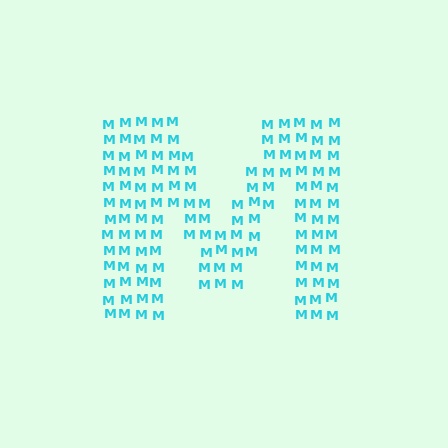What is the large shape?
The large shape is the letter M.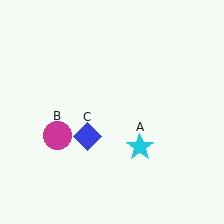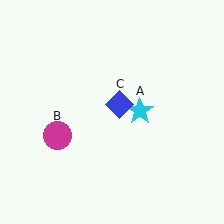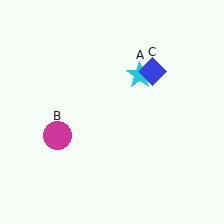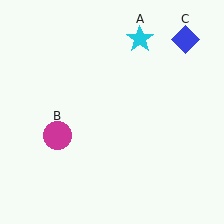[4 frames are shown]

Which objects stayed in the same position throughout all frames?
Magenta circle (object B) remained stationary.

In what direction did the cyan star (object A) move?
The cyan star (object A) moved up.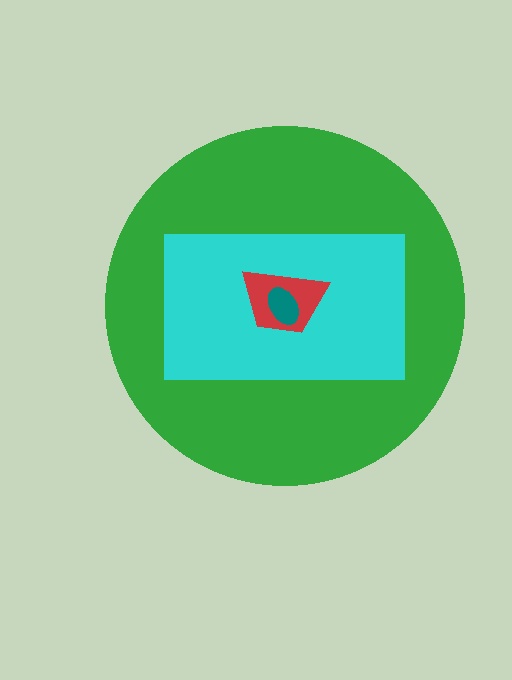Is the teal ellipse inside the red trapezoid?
Yes.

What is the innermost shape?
The teal ellipse.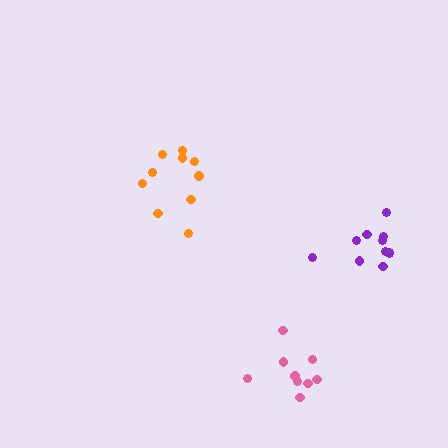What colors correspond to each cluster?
The clusters are colored: purple, orange, pink.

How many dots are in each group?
Group 1: 11 dots, Group 2: 10 dots, Group 3: 9 dots (30 total).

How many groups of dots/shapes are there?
There are 3 groups.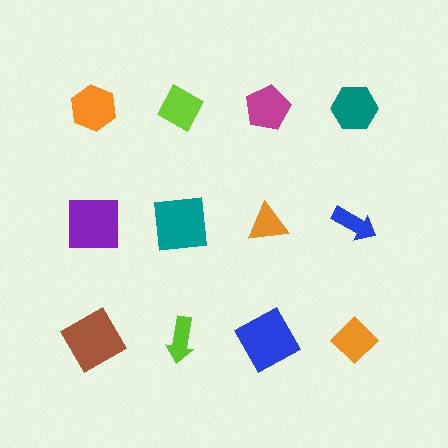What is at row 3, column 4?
An orange diamond.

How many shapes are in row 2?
4 shapes.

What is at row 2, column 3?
An orange triangle.